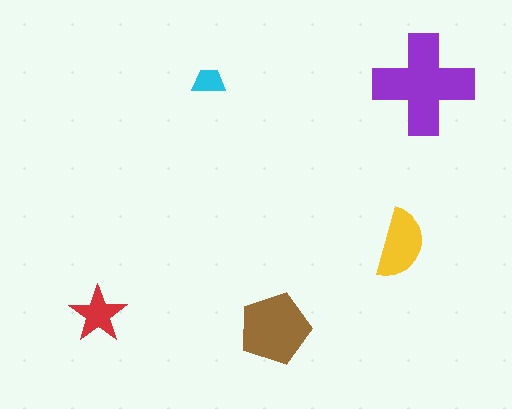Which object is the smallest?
The cyan trapezoid.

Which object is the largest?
The purple cross.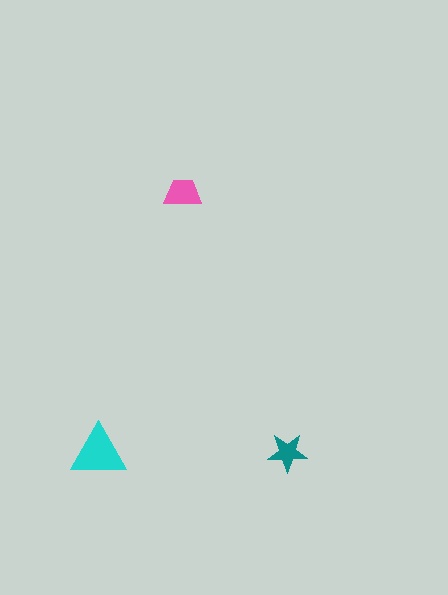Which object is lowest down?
The cyan triangle is bottommost.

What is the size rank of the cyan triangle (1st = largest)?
1st.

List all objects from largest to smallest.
The cyan triangle, the pink trapezoid, the teal star.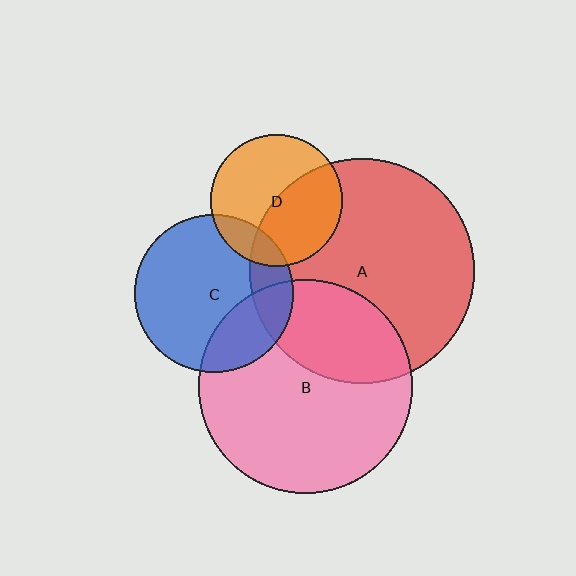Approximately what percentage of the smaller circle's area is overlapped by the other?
Approximately 15%.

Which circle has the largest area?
Circle A (red).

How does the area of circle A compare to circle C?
Approximately 2.0 times.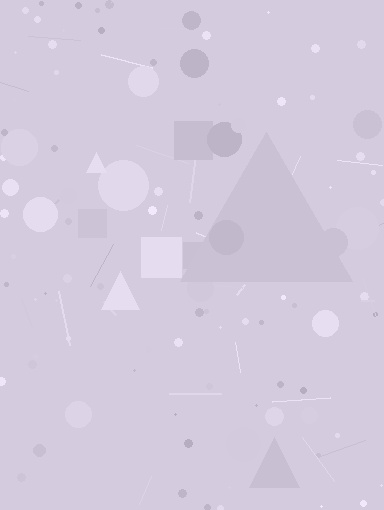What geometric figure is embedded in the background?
A triangle is embedded in the background.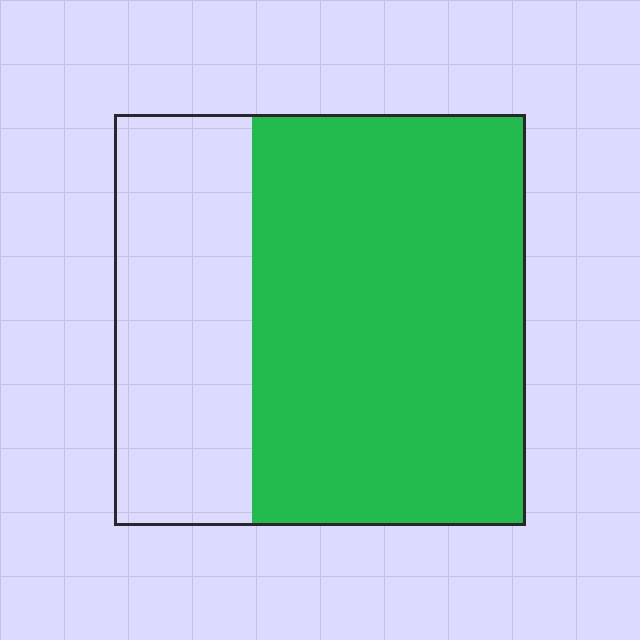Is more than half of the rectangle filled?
Yes.